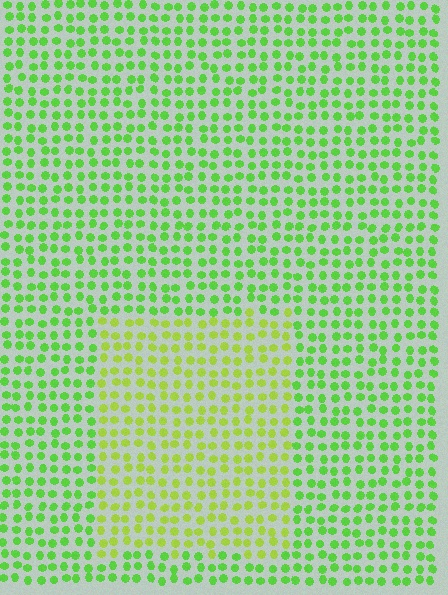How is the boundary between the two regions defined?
The boundary is defined purely by a slight shift in hue (about 30 degrees). Spacing, size, and orientation are identical on both sides.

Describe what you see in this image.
The image is filled with small lime elements in a uniform arrangement. A rectangle-shaped region is visible where the elements are tinted to a slightly different hue, forming a subtle color boundary.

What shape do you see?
I see a rectangle.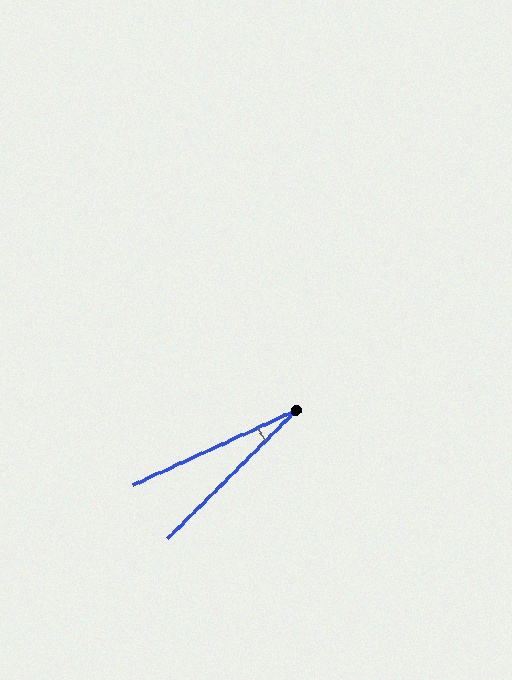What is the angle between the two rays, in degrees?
Approximately 20 degrees.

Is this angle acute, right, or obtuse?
It is acute.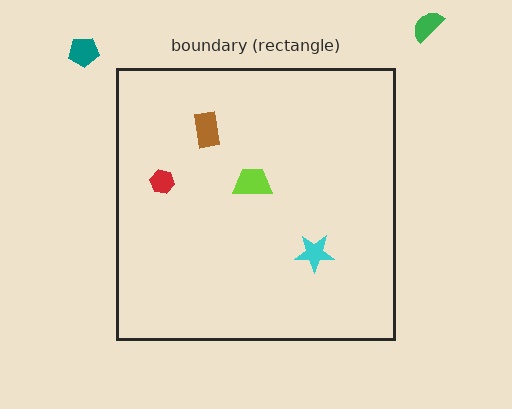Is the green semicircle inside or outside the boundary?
Outside.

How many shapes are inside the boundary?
4 inside, 2 outside.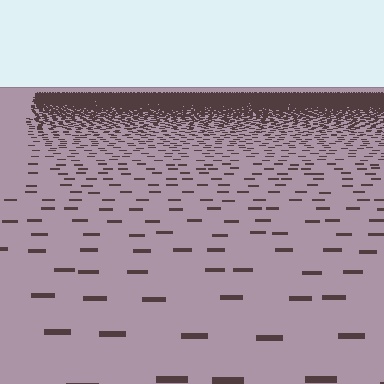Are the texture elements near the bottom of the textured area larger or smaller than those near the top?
Larger. Near the bottom, elements are closer to the viewer and appear at a bigger on-screen size.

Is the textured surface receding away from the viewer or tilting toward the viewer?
The surface is receding away from the viewer. Texture elements get smaller and denser toward the top.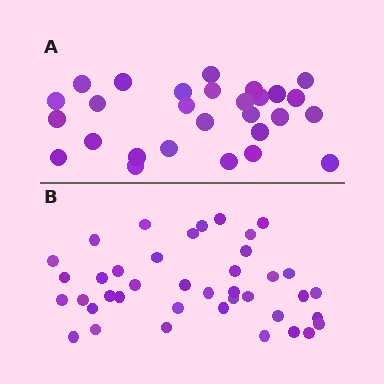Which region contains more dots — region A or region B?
Region B (the bottom region) has more dots.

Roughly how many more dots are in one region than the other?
Region B has roughly 12 or so more dots than region A.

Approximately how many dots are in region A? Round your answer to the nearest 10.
About 30 dots. (The exact count is 28, which rounds to 30.)